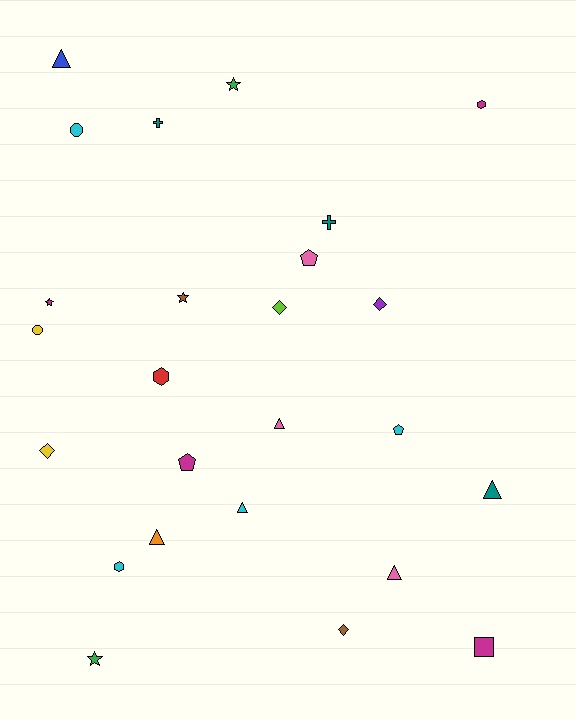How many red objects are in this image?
There is 1 red object.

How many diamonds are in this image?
There are 4 diamonds.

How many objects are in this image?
There are 25 objects.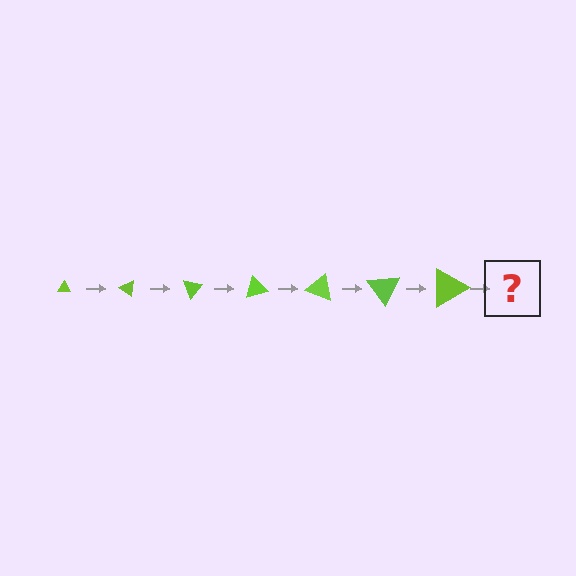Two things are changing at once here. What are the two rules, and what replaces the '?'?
The two rules are that the triangle grows larger each step and it rotates 35 degrees each step. The '?' should be a triangle, larger than the previous one and rotated 245 degrees from the start.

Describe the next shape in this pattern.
It should be a triangle, larger than the previous one and rotated 245 degrees from the start.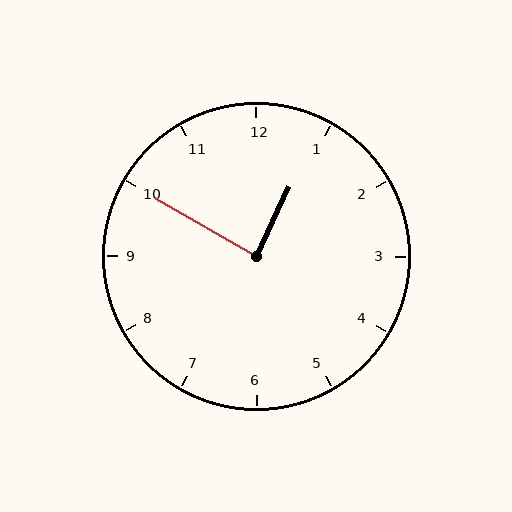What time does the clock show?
12:50.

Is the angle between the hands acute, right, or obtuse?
It is right.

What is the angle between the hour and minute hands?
Approximately 85 degrees.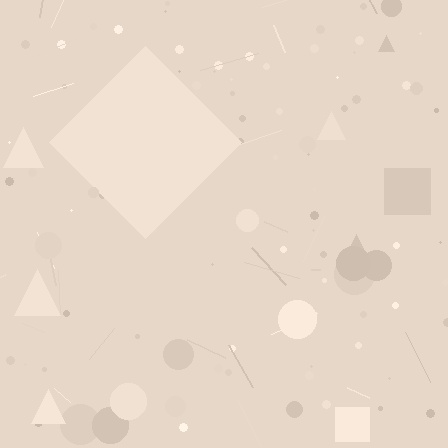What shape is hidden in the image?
A diamond is hidden in the image.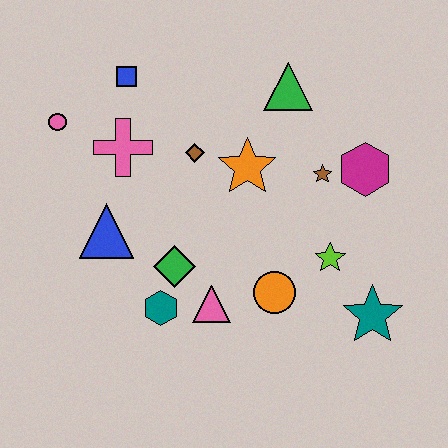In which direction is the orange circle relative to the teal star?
The orange circle is to the left of the teal star.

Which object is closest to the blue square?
The pink cross is closest to the blue square.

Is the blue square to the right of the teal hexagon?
No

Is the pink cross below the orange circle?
No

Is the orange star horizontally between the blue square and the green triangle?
Yes